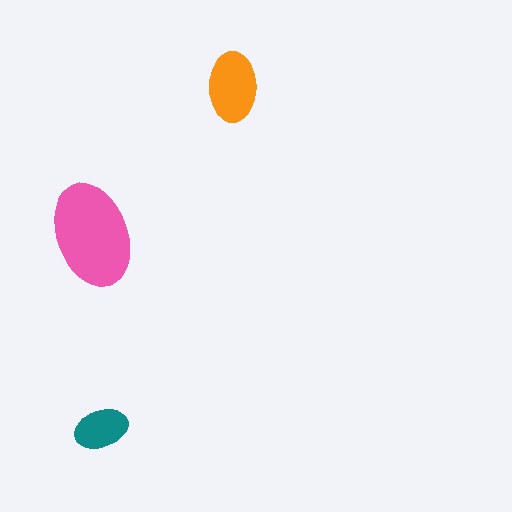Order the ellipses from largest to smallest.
the pink one, the orange one, the teal one.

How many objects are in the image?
There are 3 objects in the image.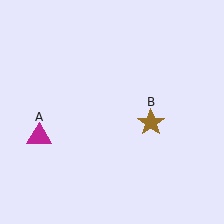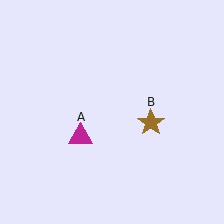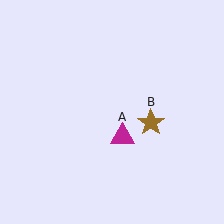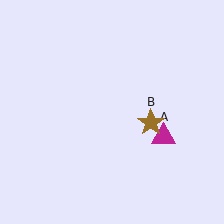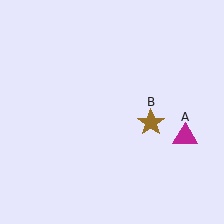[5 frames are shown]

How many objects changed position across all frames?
1 object changed position: magenta triangle (object A).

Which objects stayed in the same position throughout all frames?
Brown star (object B) remained stationary.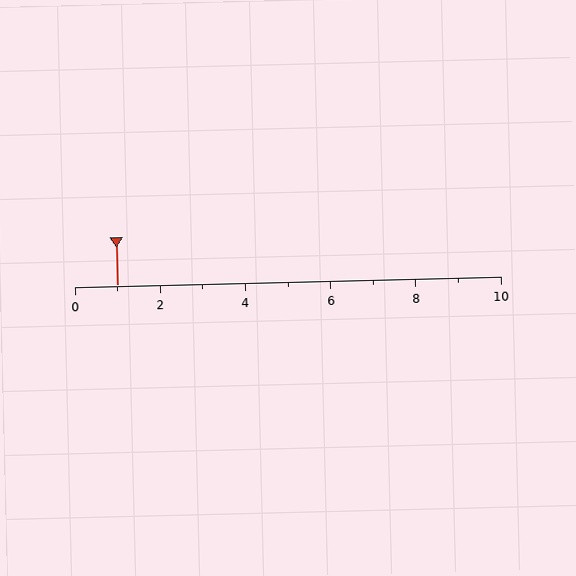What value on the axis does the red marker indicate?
The marker indicates approximately 1.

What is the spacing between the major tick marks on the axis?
The major ticks are spaced 2 apart.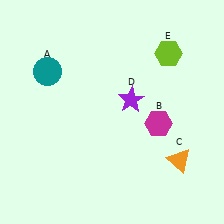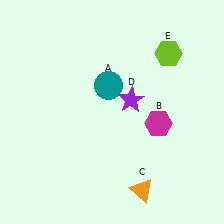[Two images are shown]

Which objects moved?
The objects that moved are: the teal circle (A), the orange triangle (C).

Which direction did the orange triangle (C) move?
The orange triangle (C) moved left.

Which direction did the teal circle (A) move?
The teal circle (A) moved right.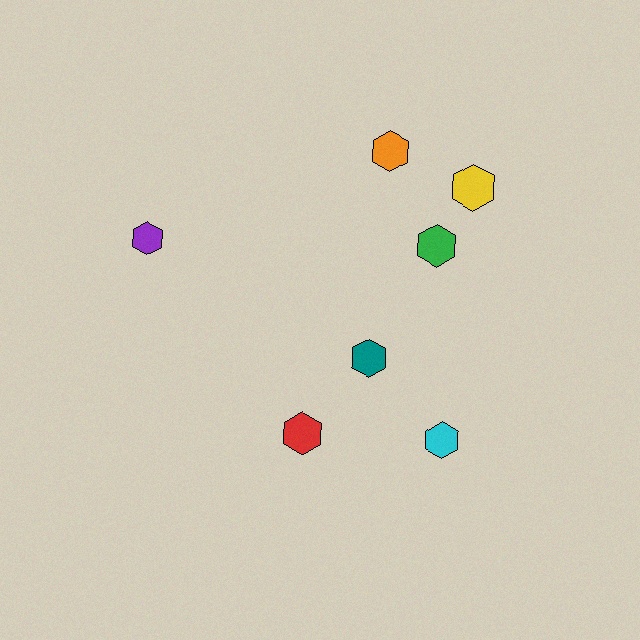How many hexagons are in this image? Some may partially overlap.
There are 7 hexagons.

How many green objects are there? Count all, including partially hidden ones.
There is 1 green object.